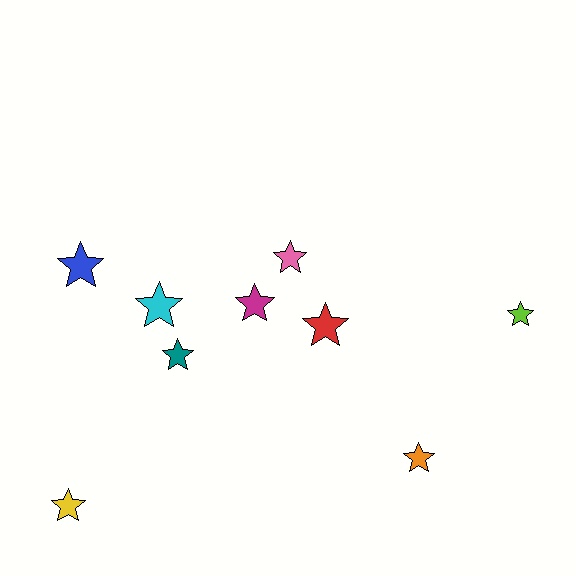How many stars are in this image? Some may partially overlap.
There are 9 stars.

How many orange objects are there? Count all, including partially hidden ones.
There is 1 orange object.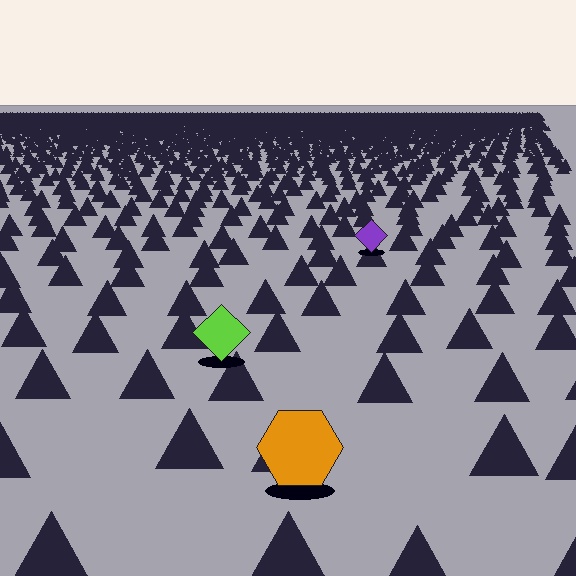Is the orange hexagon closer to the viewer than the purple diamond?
Yes. The orange hexagon is closer — you can tell from the texture gradient: the ground texture is coarser near it.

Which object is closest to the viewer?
The orange hexagon is closest. The texture marks near it are larger and more spread out.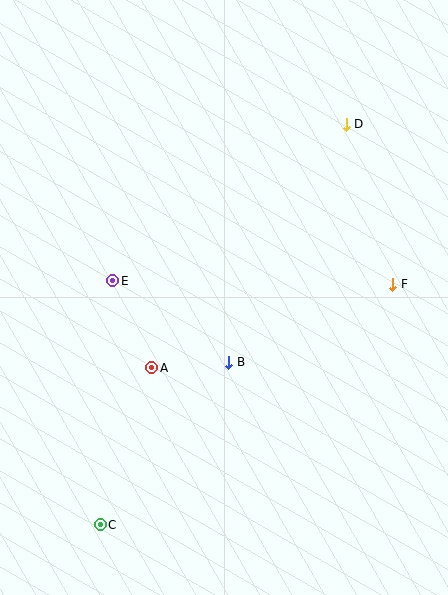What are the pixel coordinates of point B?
Point B is at (229, 362).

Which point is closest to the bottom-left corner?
Point C is closest to the bottom-left corner.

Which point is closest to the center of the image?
Point B at (229, 362) is closest to the center.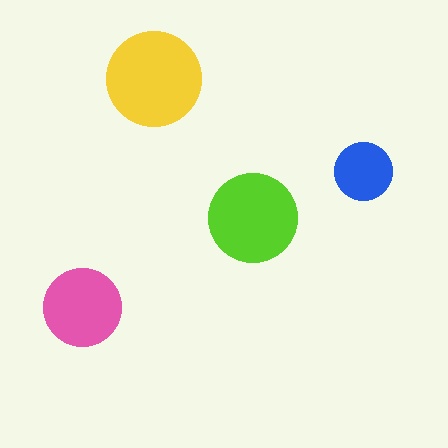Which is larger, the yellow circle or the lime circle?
The yellow one.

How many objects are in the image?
There are 4 objects in the image.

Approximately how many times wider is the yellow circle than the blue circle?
About 1.5 times wider.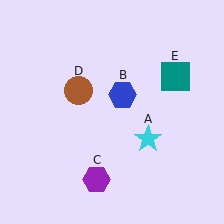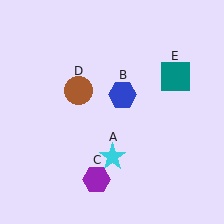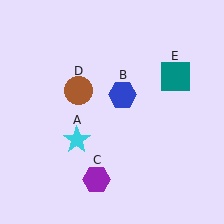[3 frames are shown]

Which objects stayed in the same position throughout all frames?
Blue hexagon (object B) and purple hexagon (object C) and brown circle (object D) and teal square (object E) remained stationary.